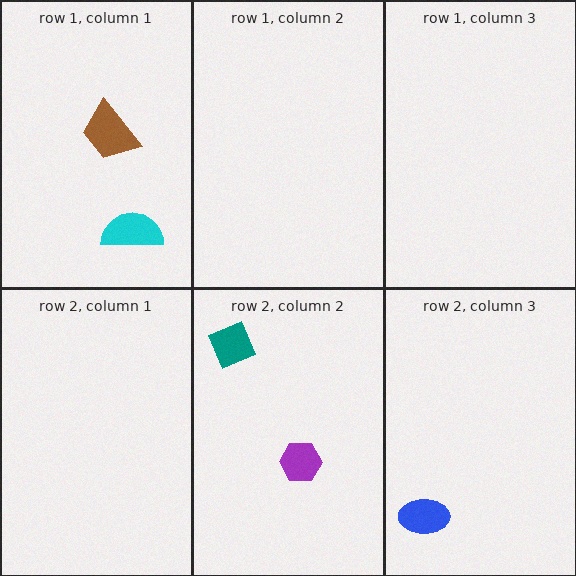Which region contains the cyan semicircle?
The row 1, column 1 region.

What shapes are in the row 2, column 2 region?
The purple hexagon, the teal diamond.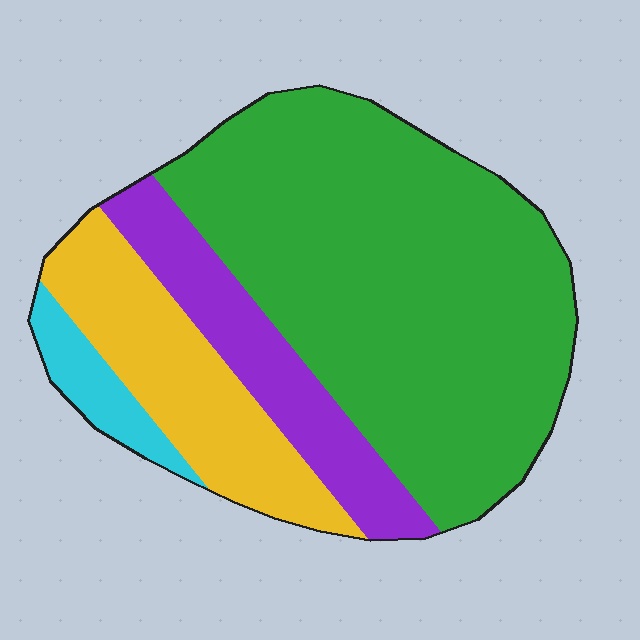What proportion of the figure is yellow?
Yellow covers roughly 20% of the figure.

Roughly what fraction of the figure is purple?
Purple takes up less than a sixth of the figure.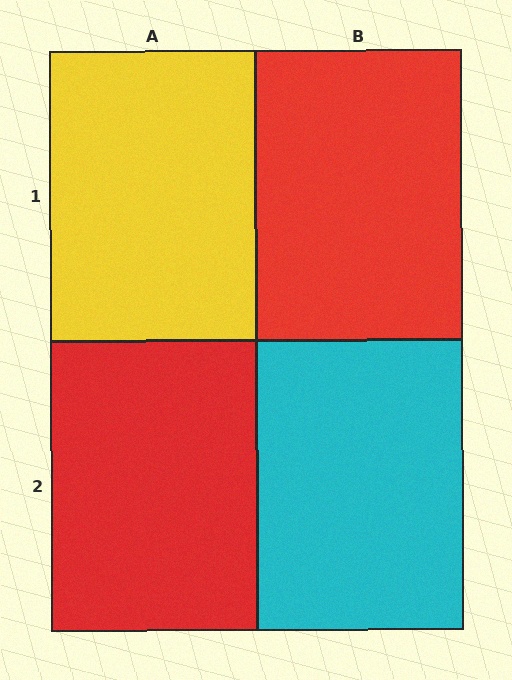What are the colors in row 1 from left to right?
Yellow, red.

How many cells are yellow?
1 cell is yellow.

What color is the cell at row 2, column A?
Red.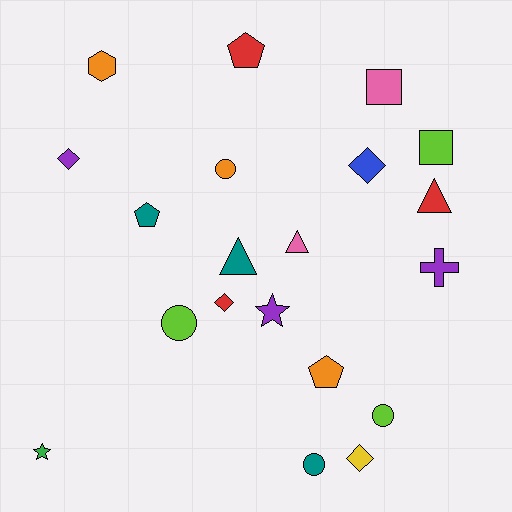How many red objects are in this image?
There are 3 red objects.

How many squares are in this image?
There are 2 squares.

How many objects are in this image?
There are 20 objects.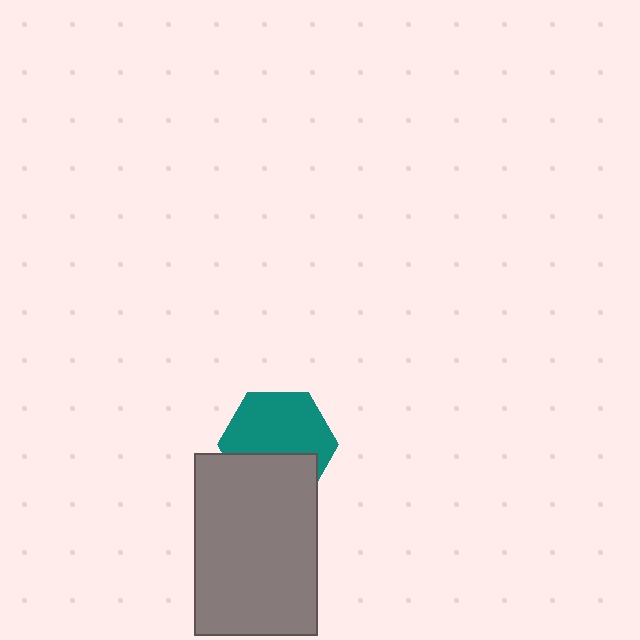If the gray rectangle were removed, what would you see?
You would see the complete teal hexagon.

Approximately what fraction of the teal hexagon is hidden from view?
Roughly 37% of the teal hexagon is hidden behind the gray rectangle.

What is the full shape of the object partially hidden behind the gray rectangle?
The partially hidden object is a teal hexagon.